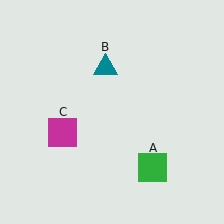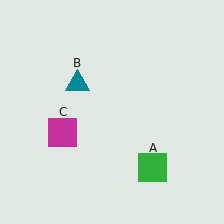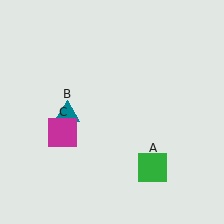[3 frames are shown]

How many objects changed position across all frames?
1 object changed position: teal triangle (object B).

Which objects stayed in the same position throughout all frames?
Green square (object A) and magenta square (object C) remained stationary.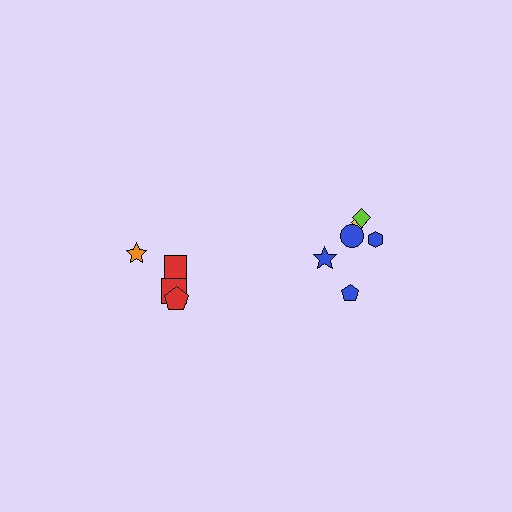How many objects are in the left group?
There are 4 objects.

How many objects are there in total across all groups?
There are 10 objects.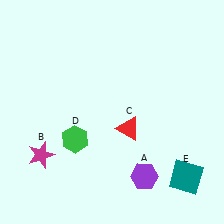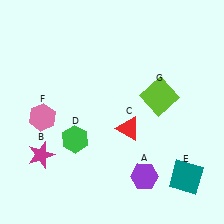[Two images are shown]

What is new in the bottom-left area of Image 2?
A pink hexagon (F) was added in the bottom-left area of Image 2.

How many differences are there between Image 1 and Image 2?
There are 2 differences between the two images.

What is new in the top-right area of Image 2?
A lime square (G) was added in the top-right area of Image 2.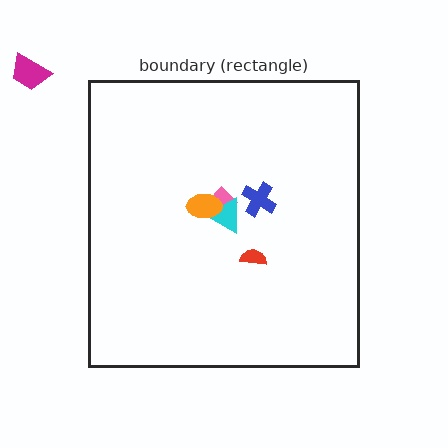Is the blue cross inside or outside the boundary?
Inside.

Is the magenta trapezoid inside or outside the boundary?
Outside.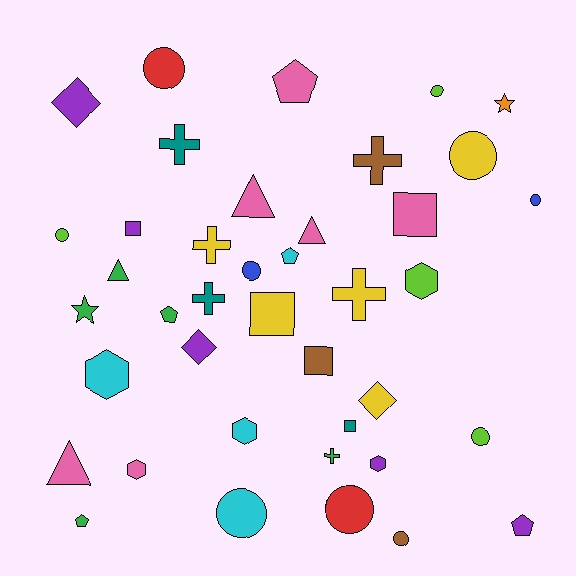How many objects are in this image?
There are 40 objects.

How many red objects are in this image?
There are 2 red objects.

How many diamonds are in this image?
There are 3 diamonds.